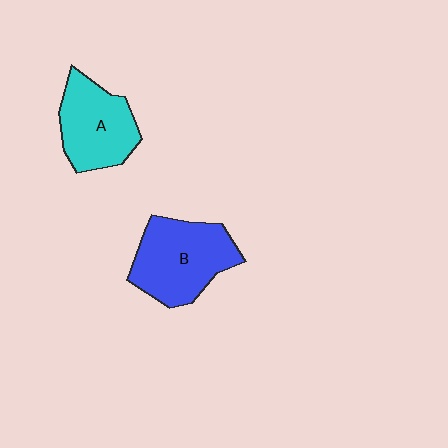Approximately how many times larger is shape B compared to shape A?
Approximately 1.2 times.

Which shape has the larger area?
Shape B (blue).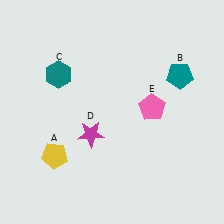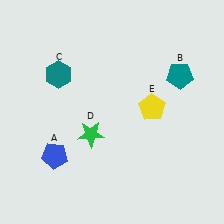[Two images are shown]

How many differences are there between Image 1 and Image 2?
There are 3 differences between the two images.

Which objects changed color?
A changed from yellow to blue. D changed from magenta to green. E changed from pink to yellow.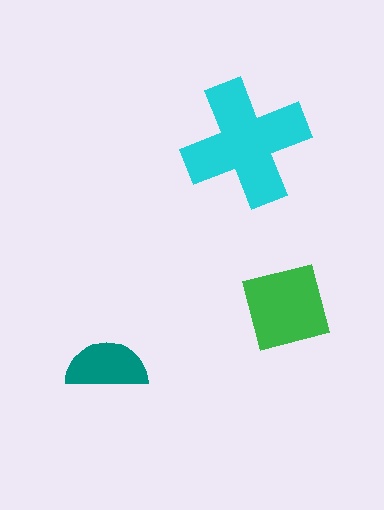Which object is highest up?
The cyan cross is topmost.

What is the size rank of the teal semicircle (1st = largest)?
3rd.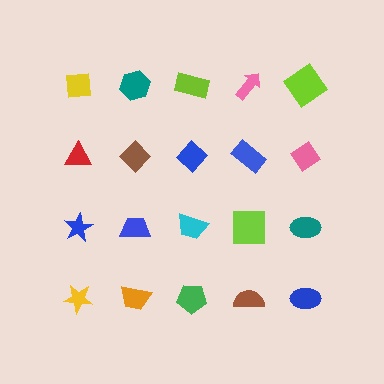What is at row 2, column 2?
A brown diamond.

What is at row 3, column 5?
A teal ellipse.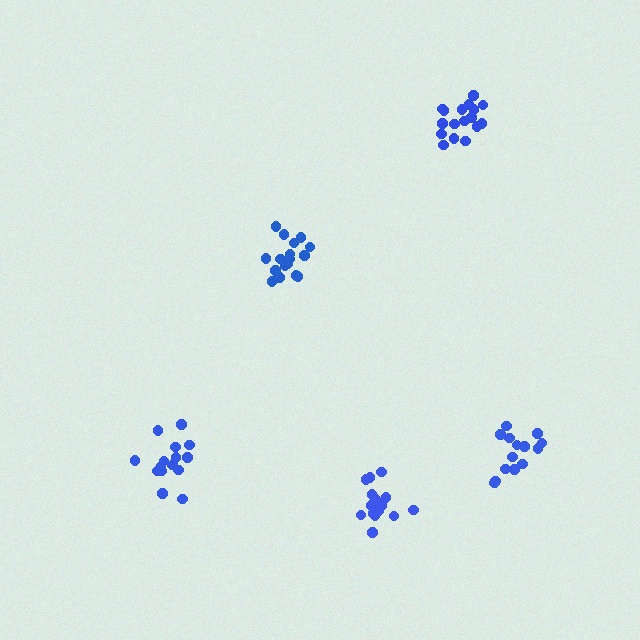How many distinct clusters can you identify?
There are 5 distinct clusters.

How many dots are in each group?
Group 1: 17 dots, Group 2: 18 dots, Group 3: 14 dots, Group 4: 15 dots, Group 5: 15 dots (79 total).